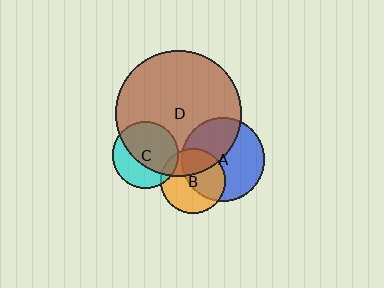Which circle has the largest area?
Circle D (brown).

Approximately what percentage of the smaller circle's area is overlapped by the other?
Approximately 50%.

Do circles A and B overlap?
Yes.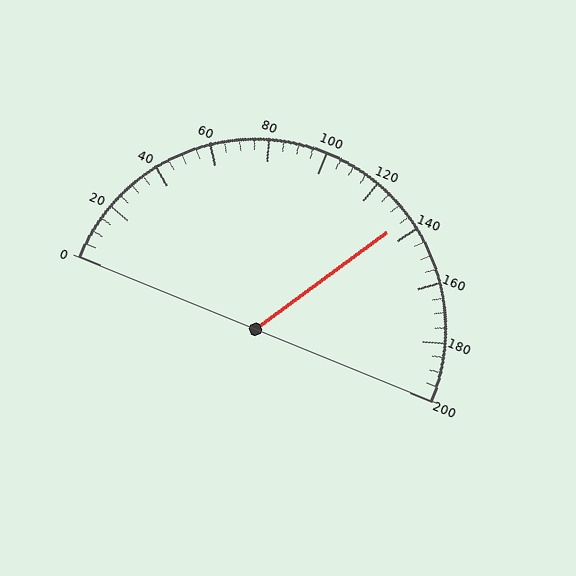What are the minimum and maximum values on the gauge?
The gauge ranges from 0 to 200.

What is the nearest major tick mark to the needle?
The nearest major tick mark is 140.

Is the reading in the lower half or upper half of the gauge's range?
The reading is in the upper half of the range (0 to 200).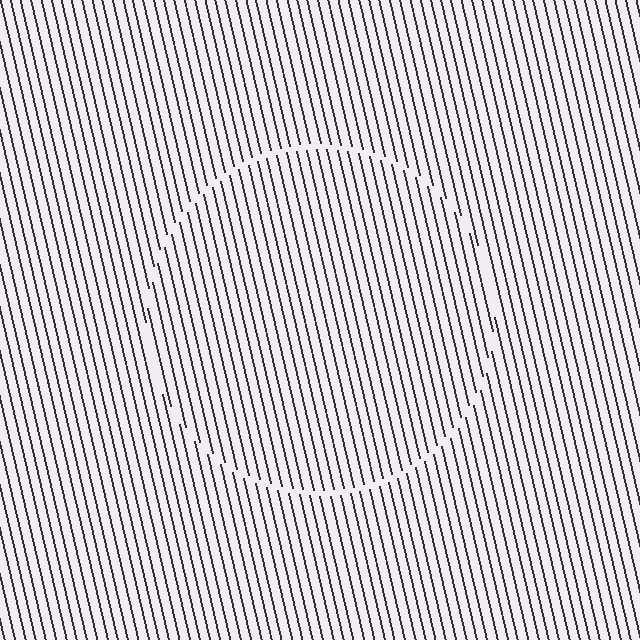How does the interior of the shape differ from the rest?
The interior of the shape contains the same grating, shifted by half a period — the contour is defined by the phase discontinuity where line-ends from the inner and outer gratings abut.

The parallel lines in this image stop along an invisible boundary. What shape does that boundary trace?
An illusory circle. The interior of the shape contains the same grating, shifted by half a period — the contour is defined by the phase discontinuity where line-ends from the inner and outer gratings abut.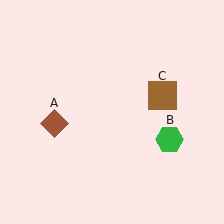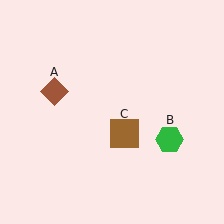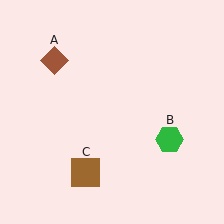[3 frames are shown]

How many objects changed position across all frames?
2 objects changed position: brown diamond (object A), brown square (object C).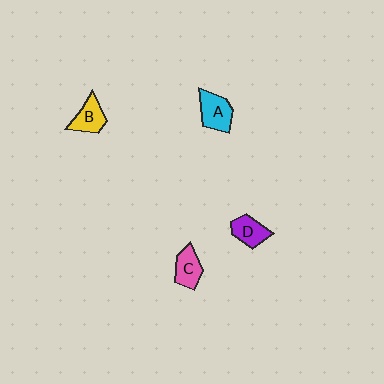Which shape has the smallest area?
Shape C (pink).